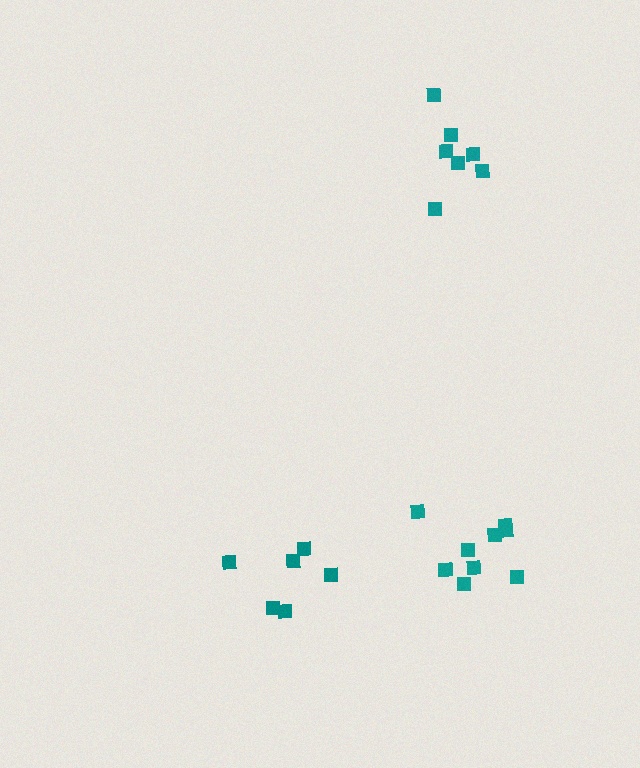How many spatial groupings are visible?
There are 3 spatial groupings.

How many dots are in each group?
Group 1: 6 dots, Group 2: 7 dots, Group 3: 9 dots (22 total).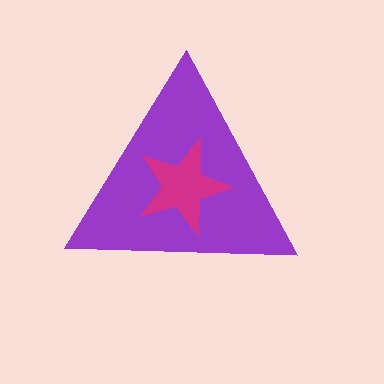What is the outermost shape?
The purple triangle.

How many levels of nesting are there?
2.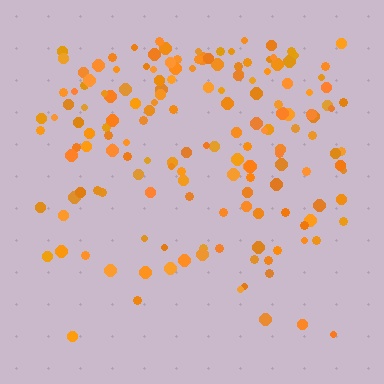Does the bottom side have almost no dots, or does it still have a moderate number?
Still a moderate number, just noticeably fewer than the top.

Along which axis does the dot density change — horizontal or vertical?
Vertical.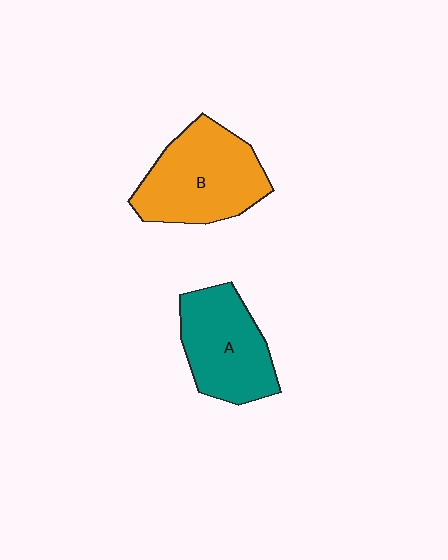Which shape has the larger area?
Shape B (orange).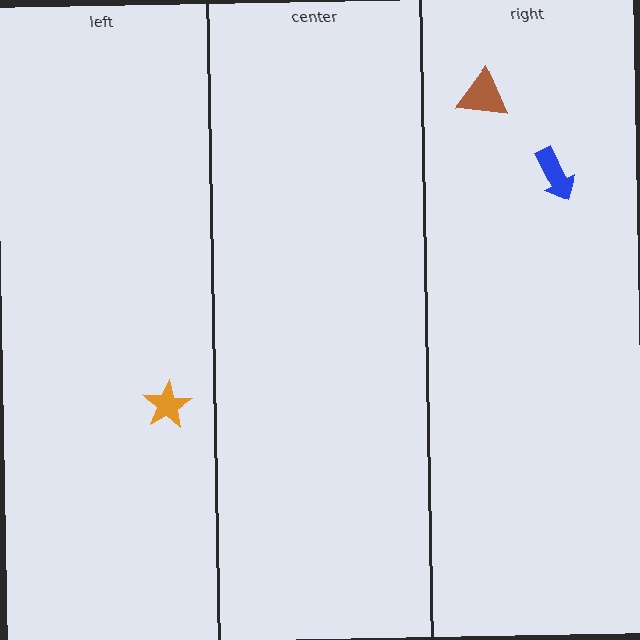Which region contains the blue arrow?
The right region.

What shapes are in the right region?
The blue arrow, the brown triangle.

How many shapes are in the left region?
1.